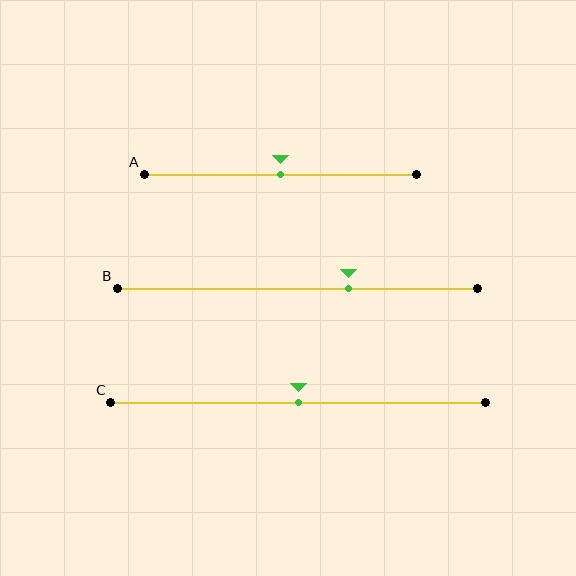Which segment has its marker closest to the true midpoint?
Segment A has its marker closest to the true midpoint.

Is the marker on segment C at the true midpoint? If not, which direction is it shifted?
Yes, the marker on segment C is at the true midpoint.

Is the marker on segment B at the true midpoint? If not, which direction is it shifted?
No, the marker on segment B is shifted to the right by about 14% of the segment length.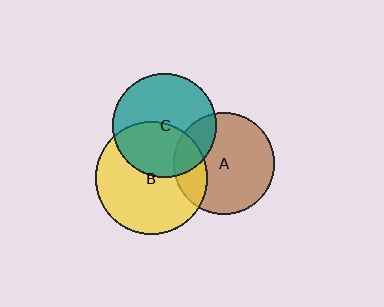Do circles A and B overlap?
Yes.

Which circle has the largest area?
Circle B (yellow).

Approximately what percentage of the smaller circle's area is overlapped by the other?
Approximately 20%.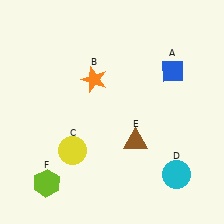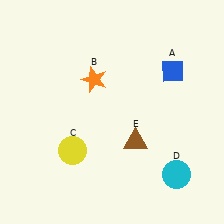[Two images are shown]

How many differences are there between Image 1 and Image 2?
There is 1 difference between the two images.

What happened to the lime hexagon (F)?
The lime hexagon (F) was removed in Image 2. It was in the bottom-left area of Image 1.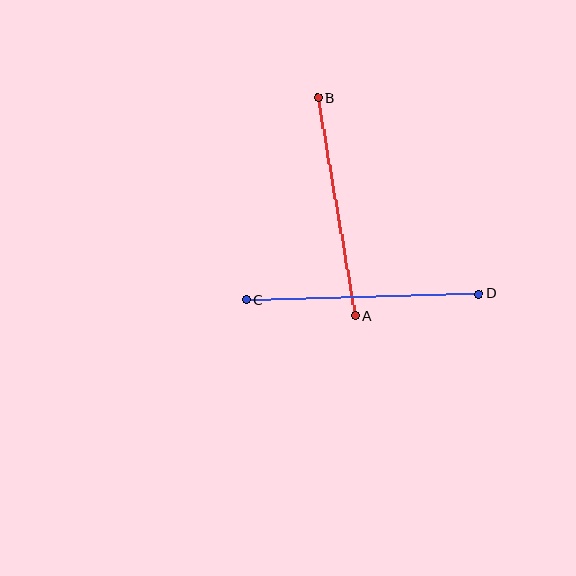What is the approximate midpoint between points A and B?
The midpoint is at approximately (336, 207) pixels.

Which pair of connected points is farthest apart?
Points C and D are farthest apart.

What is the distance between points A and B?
The distance is approximately 221 pixels.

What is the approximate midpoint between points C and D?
The midpoint is at approximately (363, 297) pixels.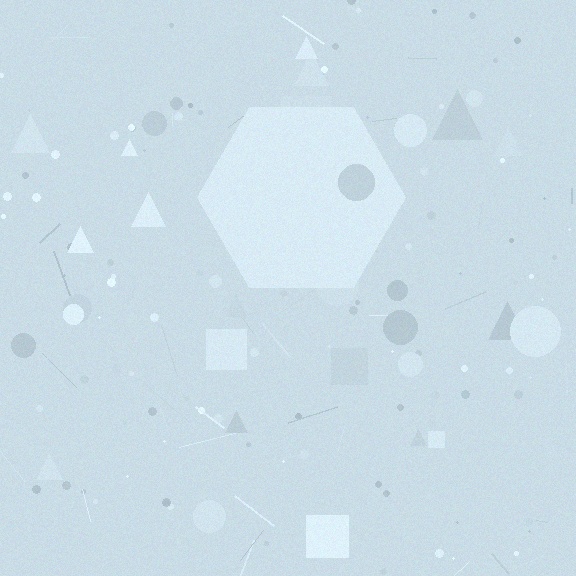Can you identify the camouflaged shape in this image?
The camouflaged shape is a hexagon.